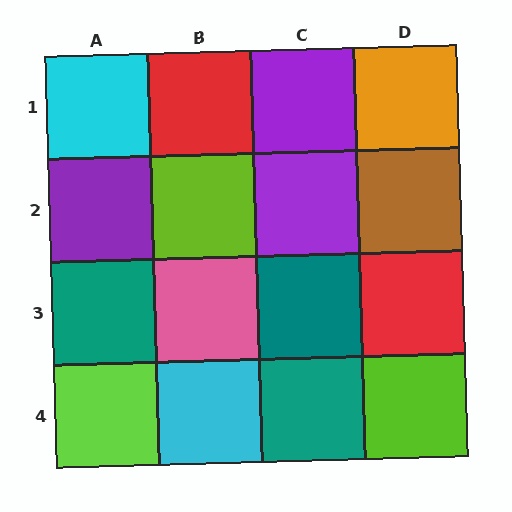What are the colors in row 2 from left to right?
Purple, lime, purple, brown.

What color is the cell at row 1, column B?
Red.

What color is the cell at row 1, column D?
Orange.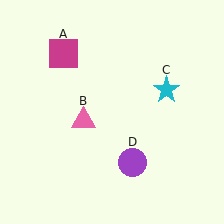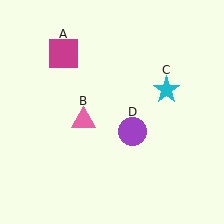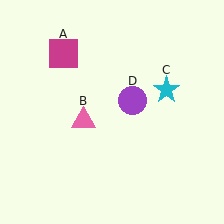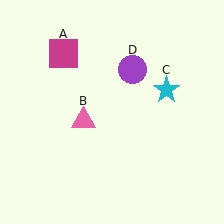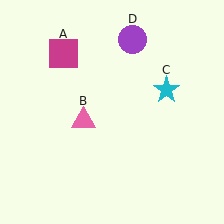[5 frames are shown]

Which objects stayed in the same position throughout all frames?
Magenta square (object A) and pink triangle (object B) and cyan star (object C) remained stationary.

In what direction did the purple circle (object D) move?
The purple circle (object D) moved up.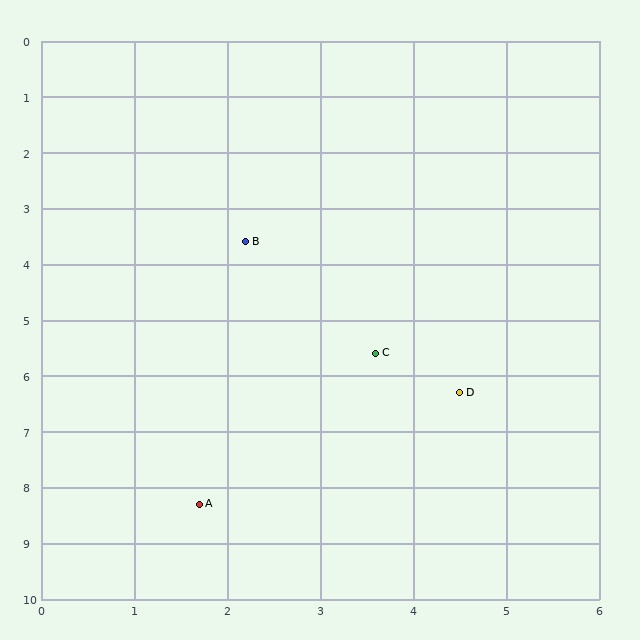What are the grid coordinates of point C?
Point C is at approximately (3.6, 5.6).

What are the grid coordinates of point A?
Point A is at approximately (1.7, 8.3).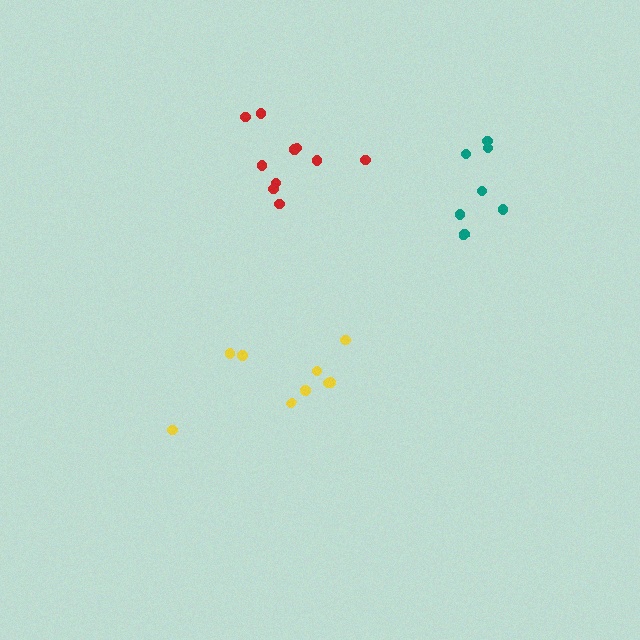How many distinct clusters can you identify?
There are 3 distinct clusters.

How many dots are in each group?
Group 1: 9 dots, Group 2: 10 dots, Group 3: 7 dots (26 total).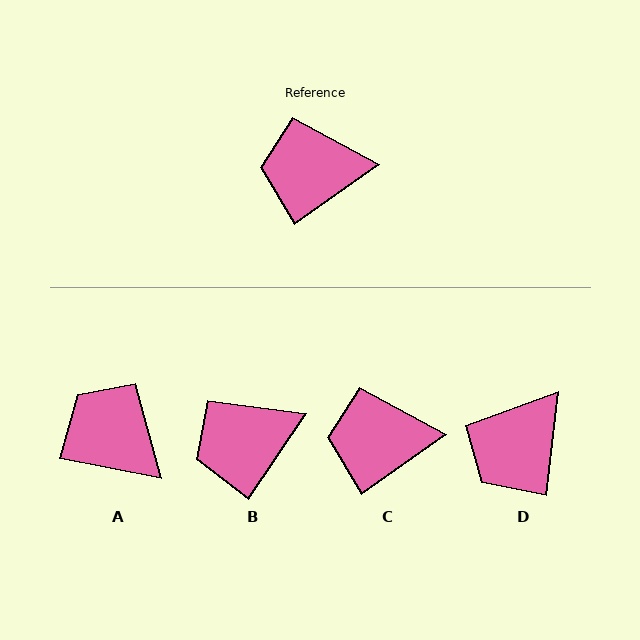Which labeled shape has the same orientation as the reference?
C.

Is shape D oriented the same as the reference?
No, it is off by about 48 degrees.